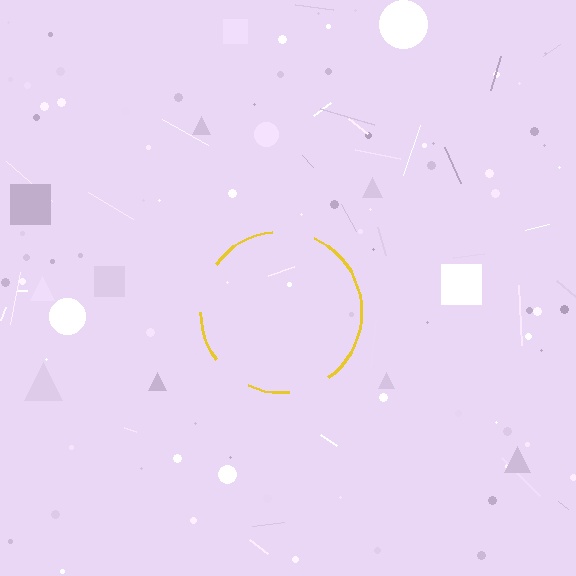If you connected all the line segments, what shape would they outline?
They would outline a circle.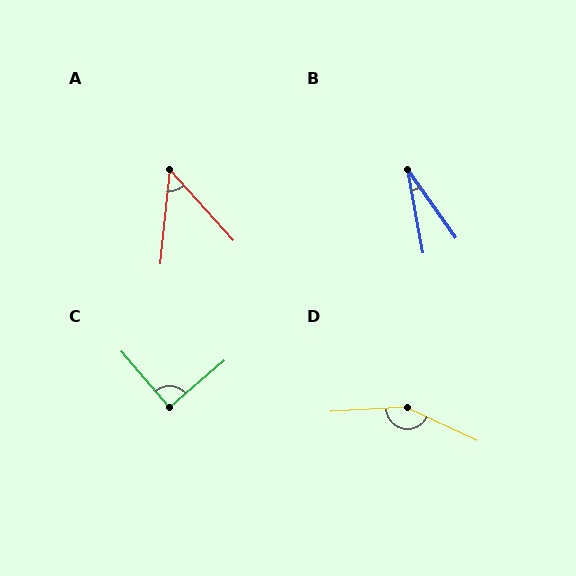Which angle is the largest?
D, at approximately 151 degrees.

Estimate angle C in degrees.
Approximately 90 degrees.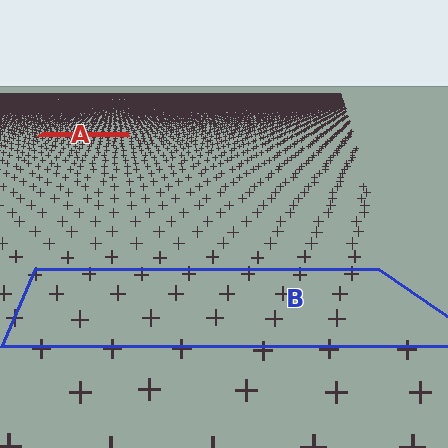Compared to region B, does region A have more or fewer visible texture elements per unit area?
Region A has more texture elements per unit area — they are packed more densely because it is farther away.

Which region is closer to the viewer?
Region B is closer. The texture elements there are larger and more spread out.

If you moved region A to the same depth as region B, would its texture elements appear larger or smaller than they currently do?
They would appear larger. At a closer depth, the same texture elements are projected at a bigger on-screen size.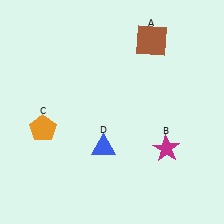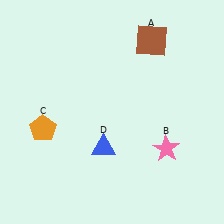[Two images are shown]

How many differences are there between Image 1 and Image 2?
There is 1 difference between the two images.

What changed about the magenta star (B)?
In Image 1, B is magenta. In Image 2, it changed to pink.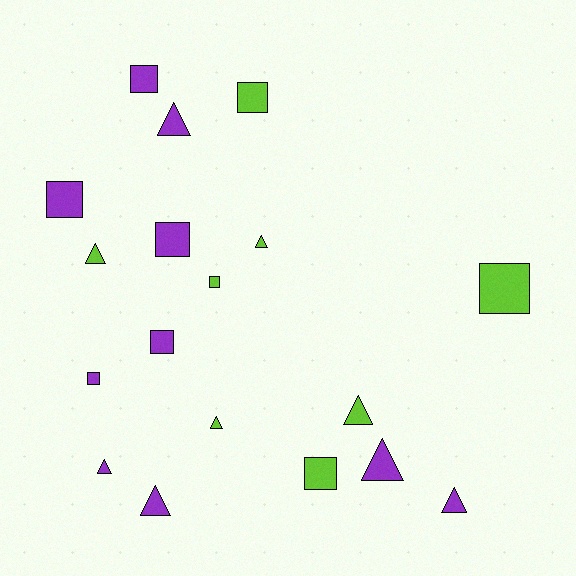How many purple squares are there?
There are 5 purple squares.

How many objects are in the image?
There are 18 objects.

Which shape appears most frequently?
Triangle, with 9 objects.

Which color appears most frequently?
Purple, with 10 objects.